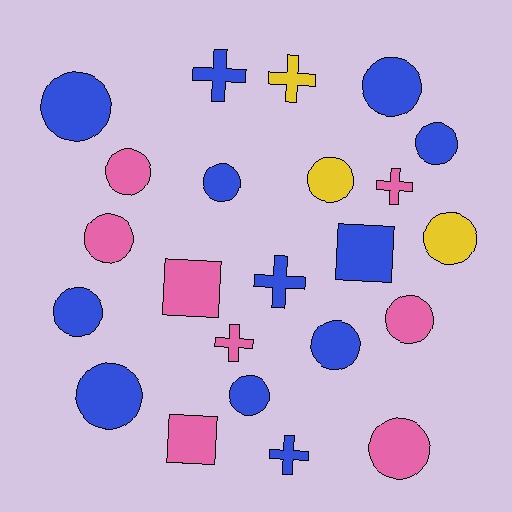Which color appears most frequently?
Blue, with 12 objects.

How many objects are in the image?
There are 23 objects.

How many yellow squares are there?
There are no yellow squares.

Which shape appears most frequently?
Circle, with 14 objects.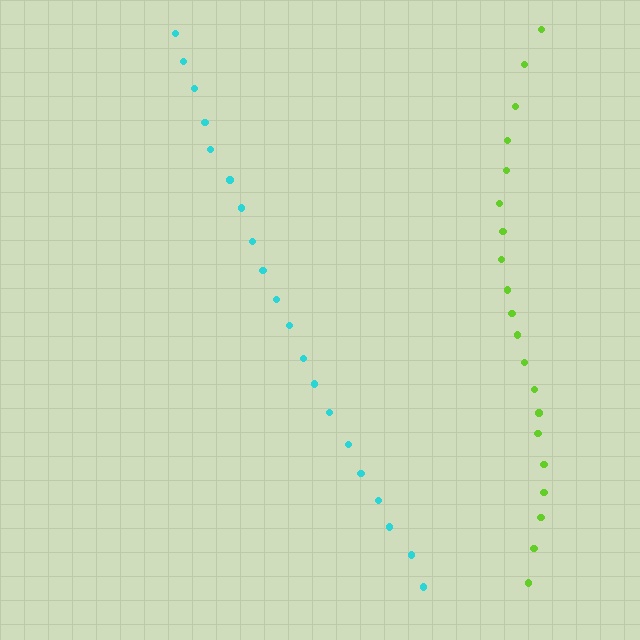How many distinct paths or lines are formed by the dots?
There are 2 distinct paths.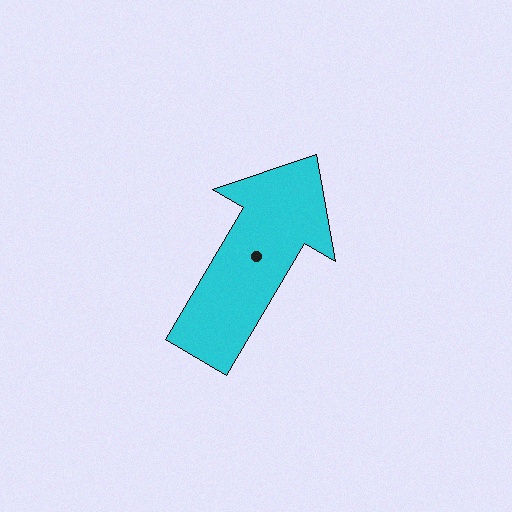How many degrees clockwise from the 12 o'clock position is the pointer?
Approximately 31 degrees.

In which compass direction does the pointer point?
Northeast.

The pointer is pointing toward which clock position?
Roughly 1 o'clock.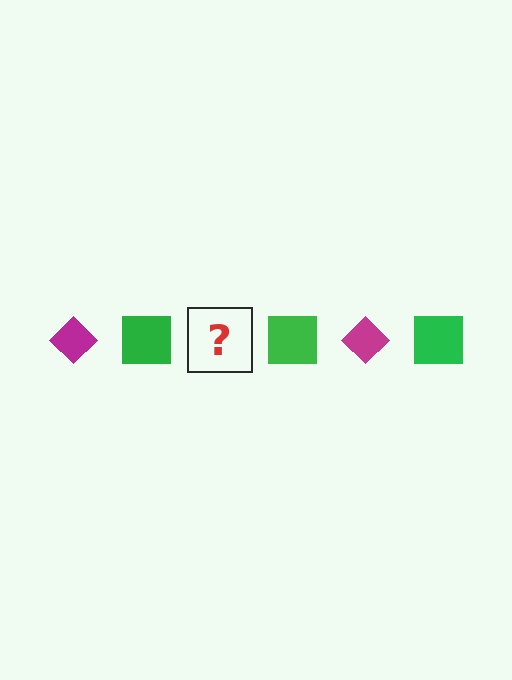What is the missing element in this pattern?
The missing element is a magenta diamond.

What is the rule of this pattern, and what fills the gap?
The rule is that the pattern alternates between magenta diamond and green square. The gap should be filled with a magenta diamond.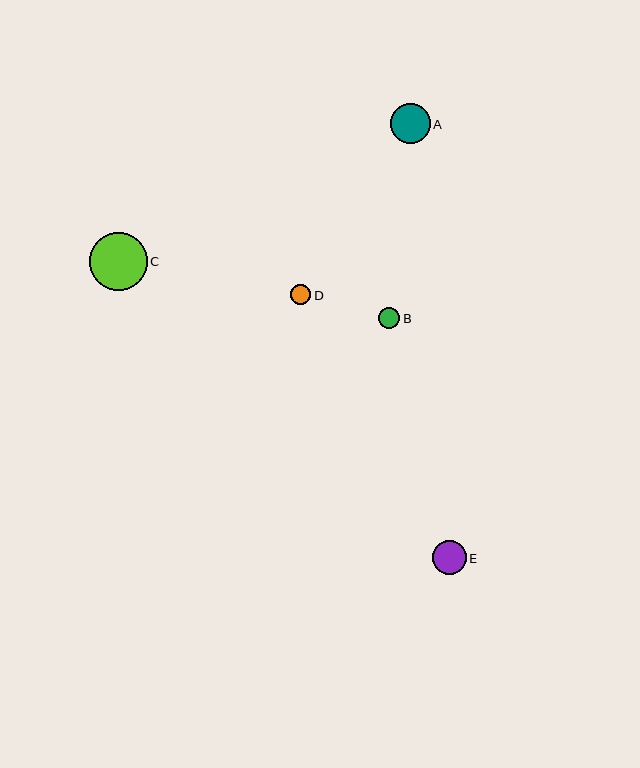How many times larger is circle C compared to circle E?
Circle C is approximately 1.7 times the size of circle E.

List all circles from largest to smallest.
From largest to smallest: C, A, E, B, D.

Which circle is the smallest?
Circle D is the smallest with a size of approximately 20 pixels.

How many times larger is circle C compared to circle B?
Circle C is approximately 2.7 times the size of circle B.